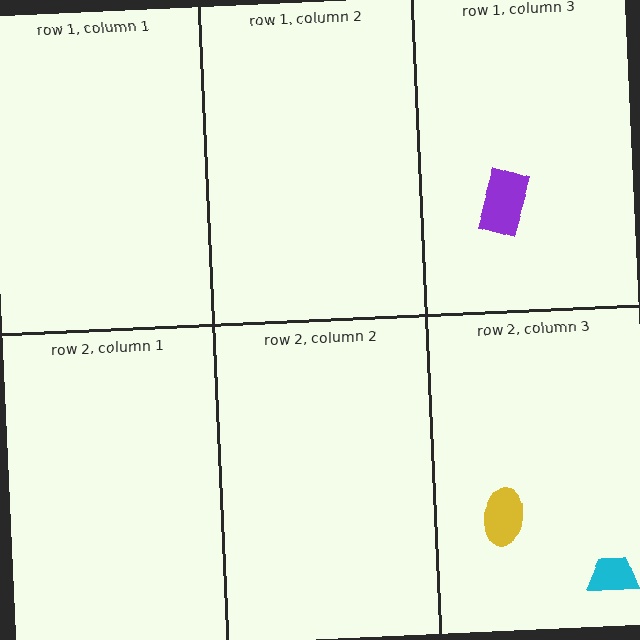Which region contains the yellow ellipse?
The row 2, column 3 region.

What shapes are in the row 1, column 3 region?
The purple rectangle.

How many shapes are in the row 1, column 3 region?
1.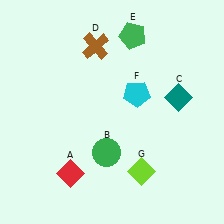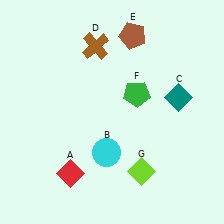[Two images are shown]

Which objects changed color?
B changed from green to cyan. E changed from green to brown. F changed from cyan to green.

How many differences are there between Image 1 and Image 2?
There are 3 differences between the two images.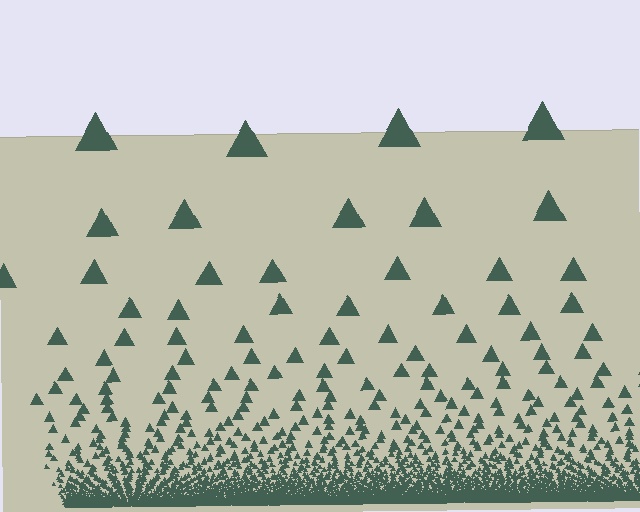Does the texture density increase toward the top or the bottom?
Density increases toward the bottom.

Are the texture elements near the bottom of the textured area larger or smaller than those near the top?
Smaller. The gradient is inverted — elements near the bottom are smaller and denser.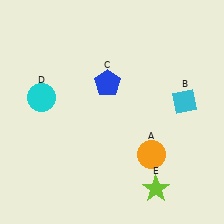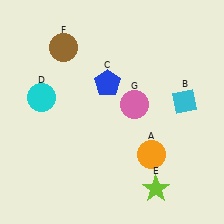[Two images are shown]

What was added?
A brown circle (F), a pink circle (G) were added in Image 2.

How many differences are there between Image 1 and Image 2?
There are 2 differences between the two images.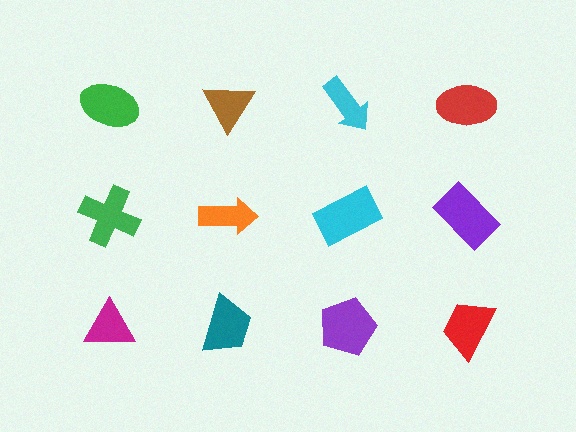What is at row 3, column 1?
A magenta triangle.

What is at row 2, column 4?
A purple rectangle.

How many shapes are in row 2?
4 shapes.